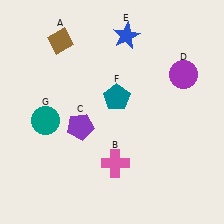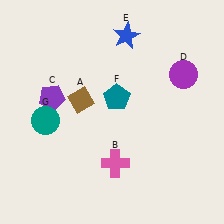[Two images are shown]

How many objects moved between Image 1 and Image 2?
2 objects moved between the two images.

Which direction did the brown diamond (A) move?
The brown diamond (A) moved down.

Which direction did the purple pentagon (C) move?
The purple pentagon (C) moved up.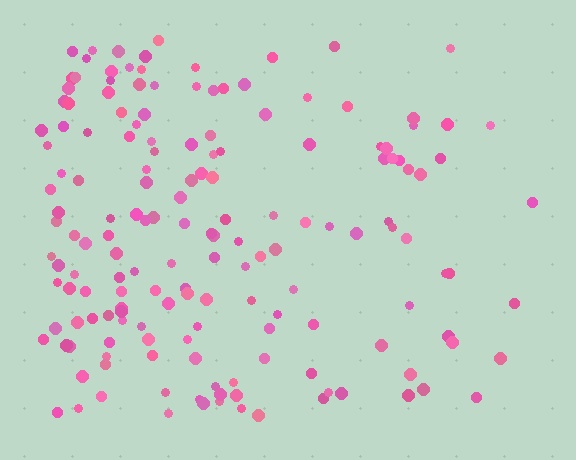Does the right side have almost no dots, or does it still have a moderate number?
Still a moderate number, just noticeably fewer than the left.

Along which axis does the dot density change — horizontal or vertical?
Horizontal.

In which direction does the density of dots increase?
From right to left, with the left side densest.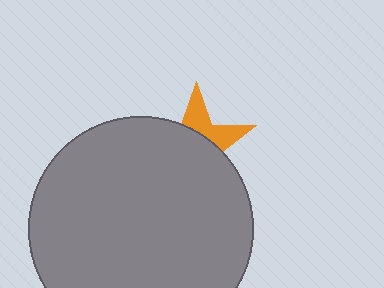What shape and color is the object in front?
The object in front is a gray circle.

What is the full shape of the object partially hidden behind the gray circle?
The partially hidden object is an orange star.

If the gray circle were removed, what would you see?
You would see the complete orange star.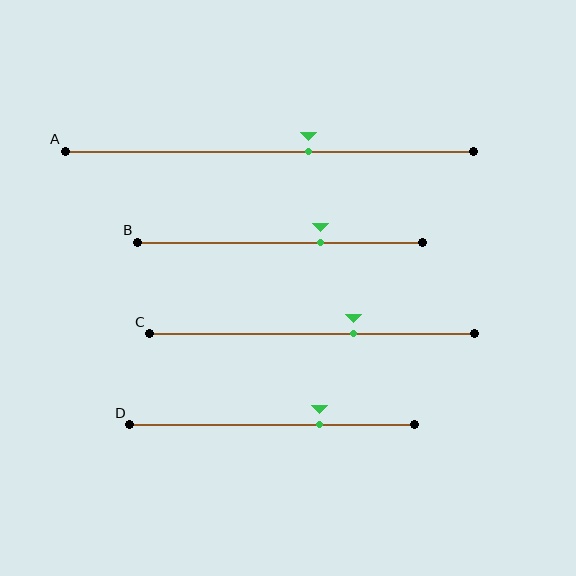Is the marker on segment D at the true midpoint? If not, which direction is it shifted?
No, the marker on segment D is shifted to the right by about 17% of the segment length.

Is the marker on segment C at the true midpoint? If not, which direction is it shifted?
No, the marker on segment C is shifted to the right by about 13% of the segment length.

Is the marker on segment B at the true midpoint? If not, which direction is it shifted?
No, the marker on segment B is shifted to the right by about 14% of the segment length.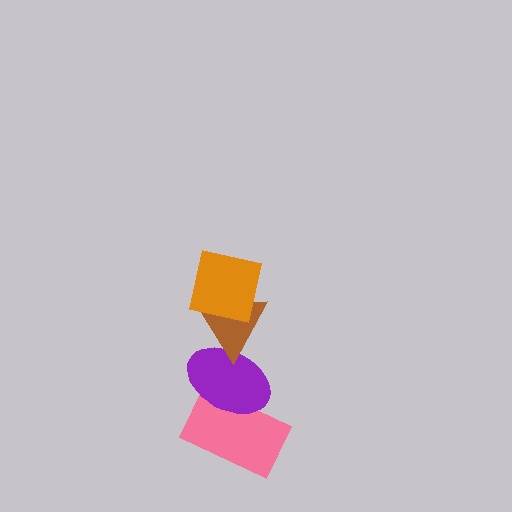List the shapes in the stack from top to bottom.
From top to bottom: the orange square, the brown triangle, the purple ellipse, the pink rectangle.